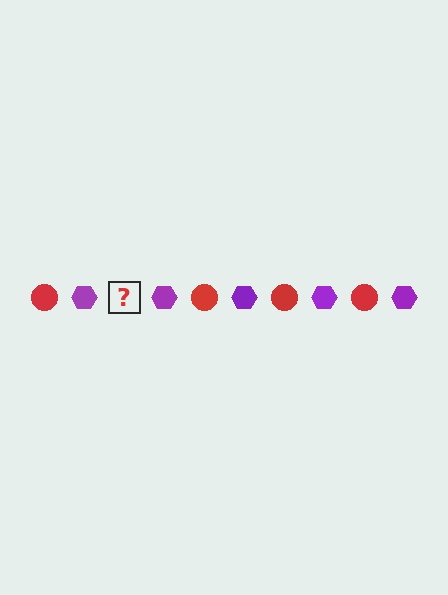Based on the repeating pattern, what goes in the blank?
The blank should be a red circle.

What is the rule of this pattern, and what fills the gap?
The rule is that the pattern alternates between red circle and purple hexagon. The gap should be filled with a red circle.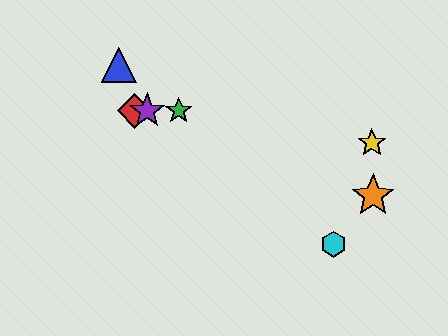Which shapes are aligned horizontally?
The red diamond, the green star, the purple star are aligned horizontally.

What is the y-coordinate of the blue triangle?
The blue triangle is at y≈65.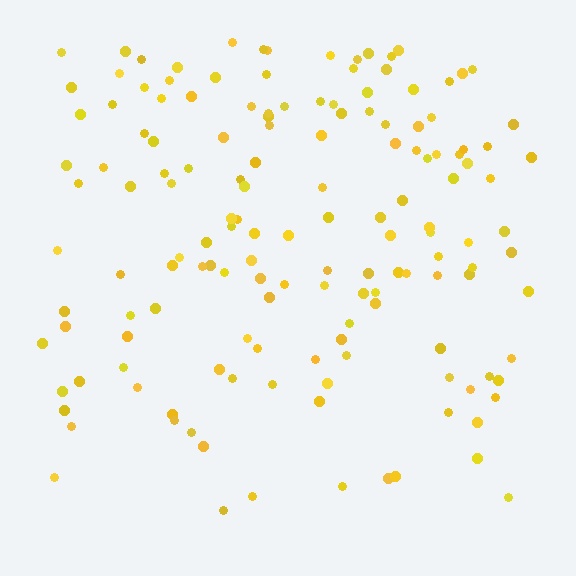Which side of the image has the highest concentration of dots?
The top.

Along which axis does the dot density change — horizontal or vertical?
Vertical.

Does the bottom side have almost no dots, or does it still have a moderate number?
Still a moderate number, just noticeably fewer than the top.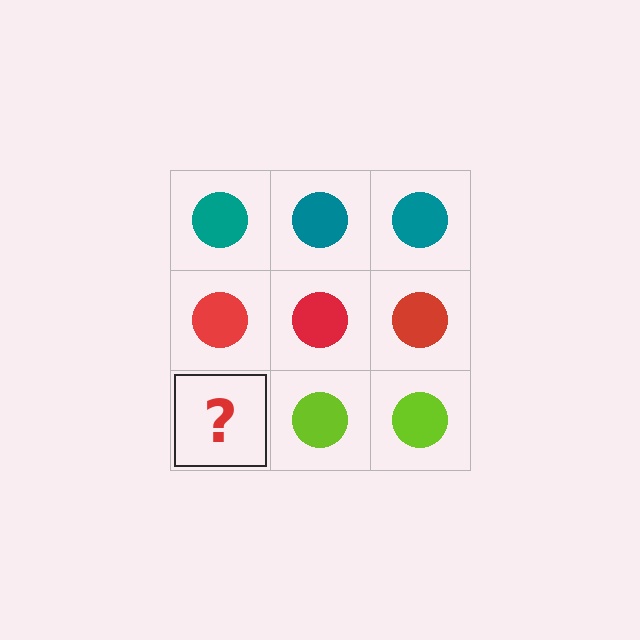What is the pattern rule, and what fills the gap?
The rule is that each row has a consistent color. The gap should be filled with a lime circle.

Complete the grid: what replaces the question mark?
The question mark should be replaced with a lime circle.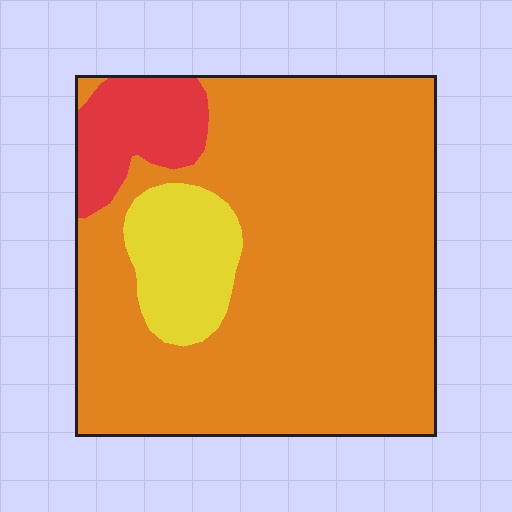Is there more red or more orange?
Orange.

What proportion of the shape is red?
Red takes up less than a quarter of the shape.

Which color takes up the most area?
Orange, at roughly 80%.